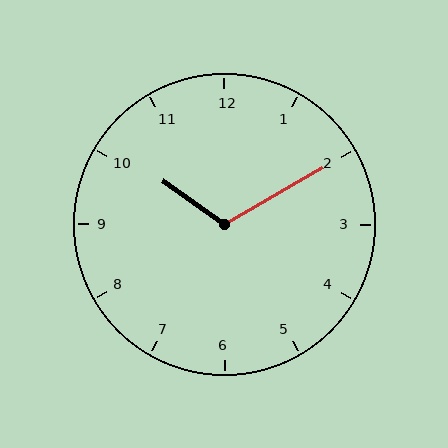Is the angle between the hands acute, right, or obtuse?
It is obtuse.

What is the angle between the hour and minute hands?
Approximately 115 degrees.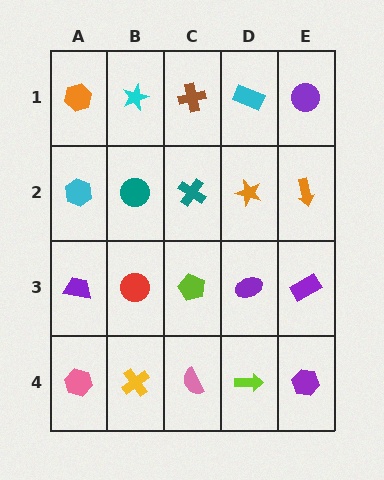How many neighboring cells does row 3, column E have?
3.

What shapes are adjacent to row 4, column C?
A lime pentagon (row 3, column C), a yellow cross (row 4, column B), a lime arrow (row 4, column D).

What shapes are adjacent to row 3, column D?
An orange star (row 2, column D), a lime arrow (row 4, column D), a lime pentagon (row 3, column C), a purple rectangle (row 3, column E).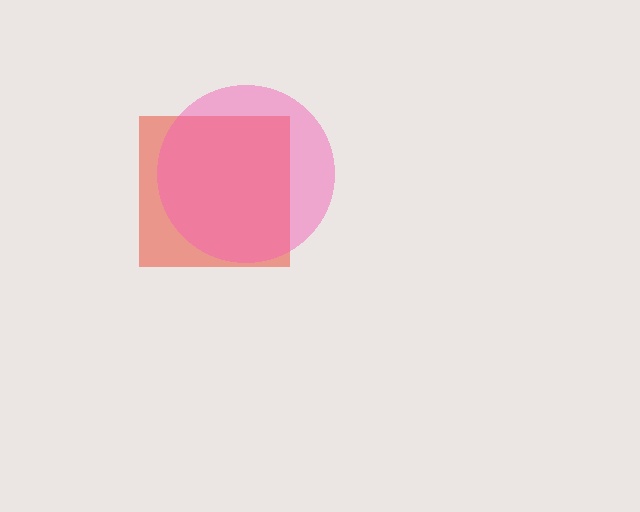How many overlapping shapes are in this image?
There are 2 overlapping shapes in the image.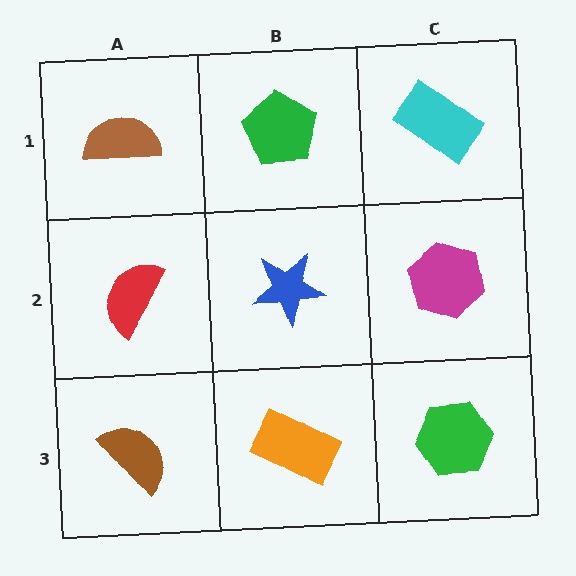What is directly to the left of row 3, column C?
An orange rectangle.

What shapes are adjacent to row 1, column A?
A red semicircle (row 2, column A), a green pentagon (row 1, column B).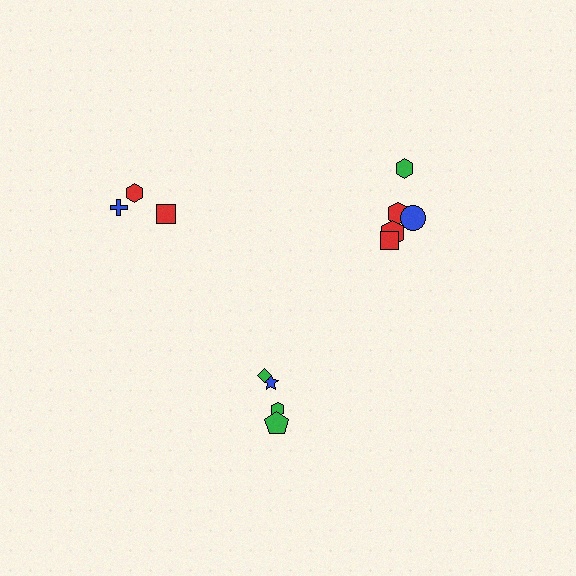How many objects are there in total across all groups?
There are 12 objects.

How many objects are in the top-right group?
There are 5 objects.